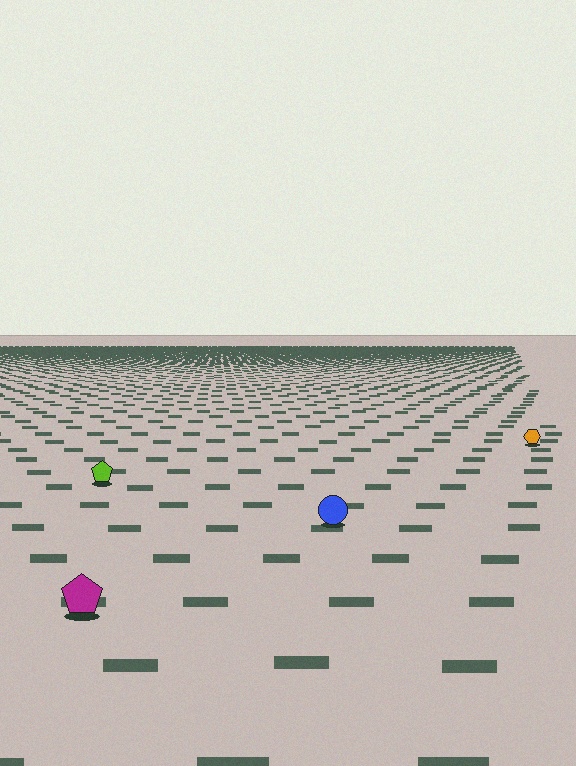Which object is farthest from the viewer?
The orange hexagon is farthest from the viewer. It appears smaller and the ground texture around it is denser.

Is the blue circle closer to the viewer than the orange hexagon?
Yes. The blue circle is closer — you can tell from the texture gradient: the ground texture is coarser near it.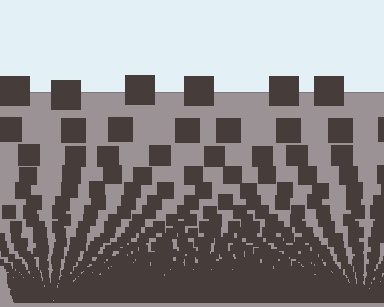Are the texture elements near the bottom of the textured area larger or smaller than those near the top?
Smaller. The gradient is inverted — elements near the bottom are smaller and denser.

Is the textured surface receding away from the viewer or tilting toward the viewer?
The surface appears to tilt toward the viewer. Texture elements get larger and sparser toward the top.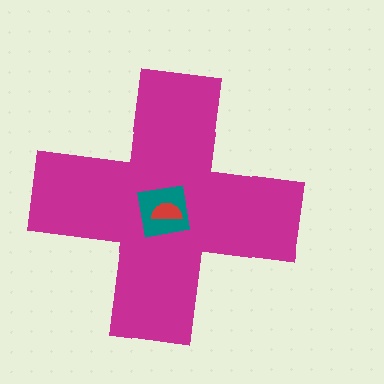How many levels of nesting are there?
3.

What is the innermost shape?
The red semicircle.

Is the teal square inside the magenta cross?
Yes.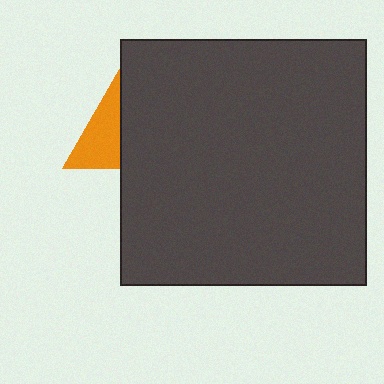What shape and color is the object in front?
The object in front is a dark gray square.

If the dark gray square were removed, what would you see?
You would see the complete orange triangle.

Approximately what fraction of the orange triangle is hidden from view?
Roughly 61% of the orange triangle is hidden behind the dark gray square.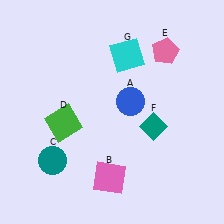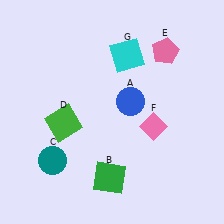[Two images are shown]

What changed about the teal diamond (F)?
In Image 1, F is teal. In Image 2, it changed to pink.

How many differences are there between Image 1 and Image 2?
There are 2 differences between the two images.